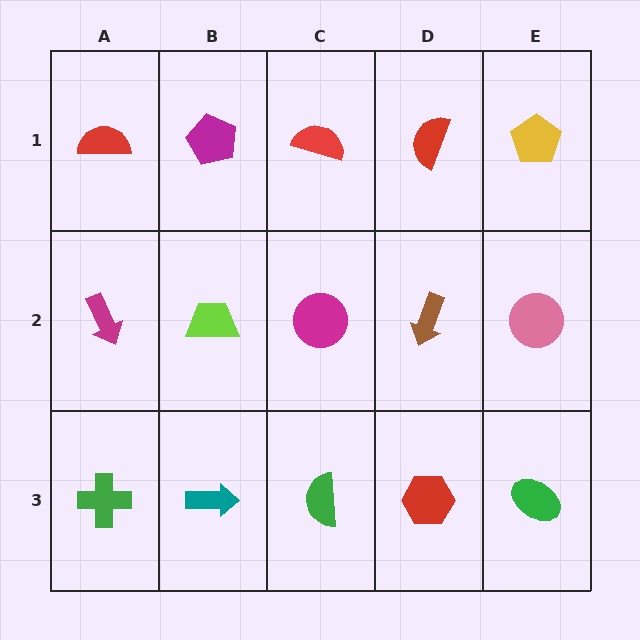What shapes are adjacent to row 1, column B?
A lime trapezoid (row 2, column B), a red semicircle (row 1, column A), a red semicircle (row 1, column C).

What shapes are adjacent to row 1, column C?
A magenta circle (row 2, column C), a magenta pentagon (row 1, column B), a red semicircle (row 1, column D).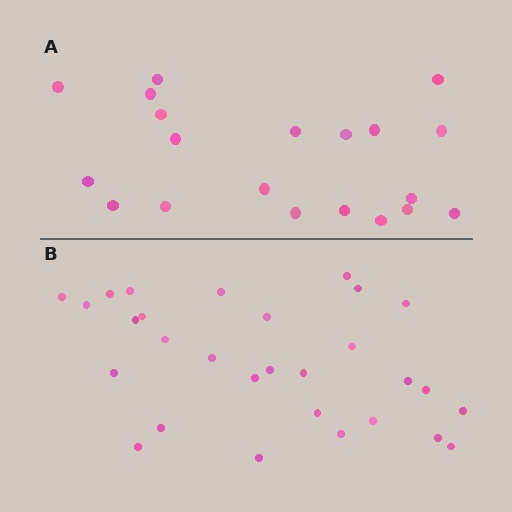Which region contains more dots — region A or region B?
Region B (the bottom region) has more dots.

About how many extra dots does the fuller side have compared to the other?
Region B has roughly 8 or so more dots than region A.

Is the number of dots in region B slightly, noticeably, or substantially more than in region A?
Region B has substantially more. The ratio is roughly 1.4 to 1.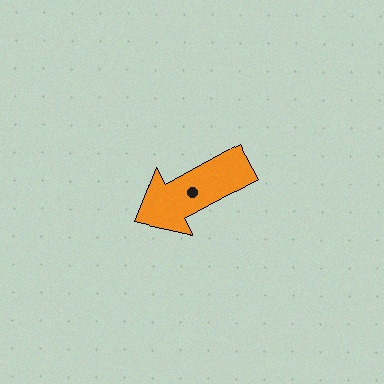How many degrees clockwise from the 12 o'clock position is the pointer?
Approximately 242 degrees.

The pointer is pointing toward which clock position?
Roughly 8 o'clock.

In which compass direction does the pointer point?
Southwest.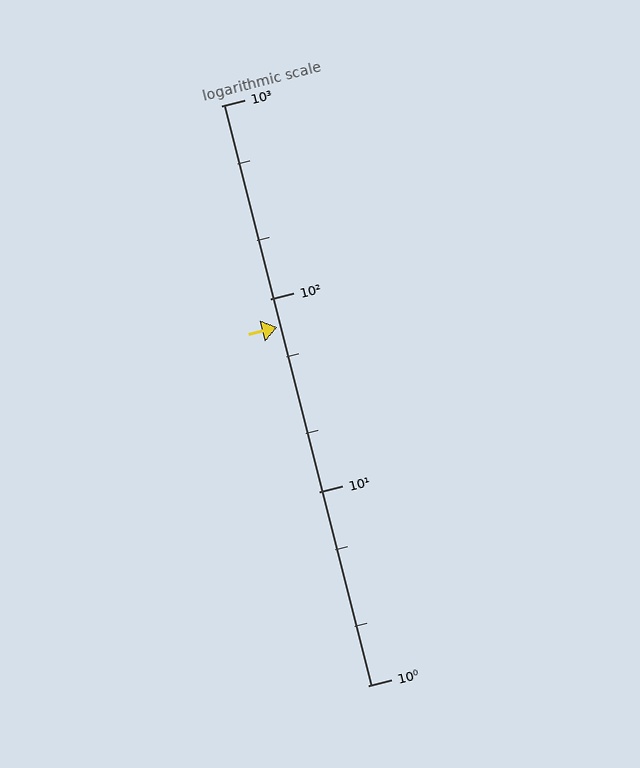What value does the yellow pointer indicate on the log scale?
The pointer indicates approximately 71.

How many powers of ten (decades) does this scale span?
The scale spans 3 decades, from 1 to 1000.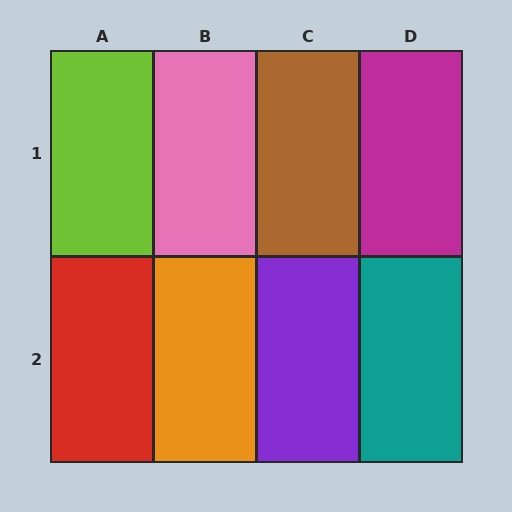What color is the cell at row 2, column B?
Orange.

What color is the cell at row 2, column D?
Teal.